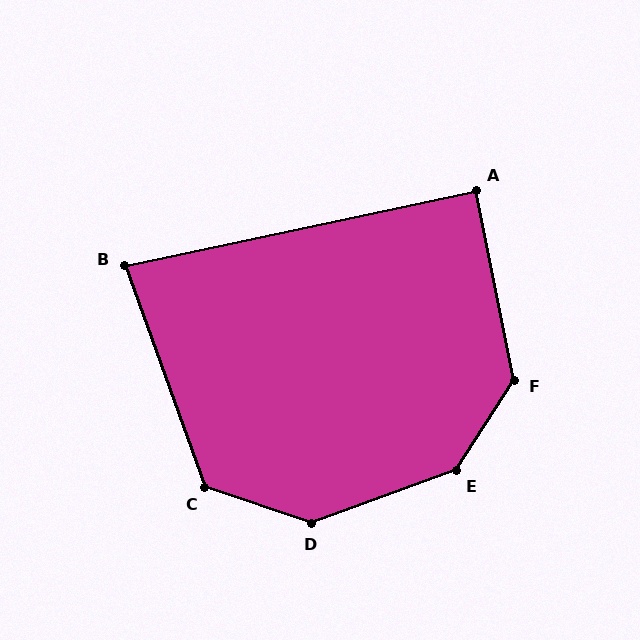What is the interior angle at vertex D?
Approximately 142 degrees (obtuse).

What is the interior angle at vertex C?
Approximately 128 degrees (obtuse).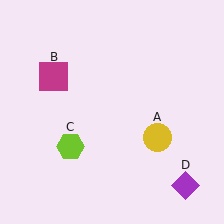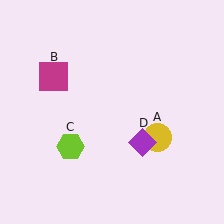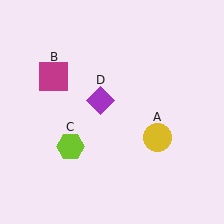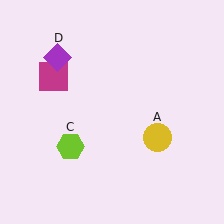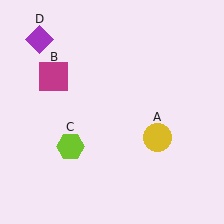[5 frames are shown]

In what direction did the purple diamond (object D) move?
The purple diamond (object D) moved up and to the left.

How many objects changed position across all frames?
1 object changed position: purple diamond (object D).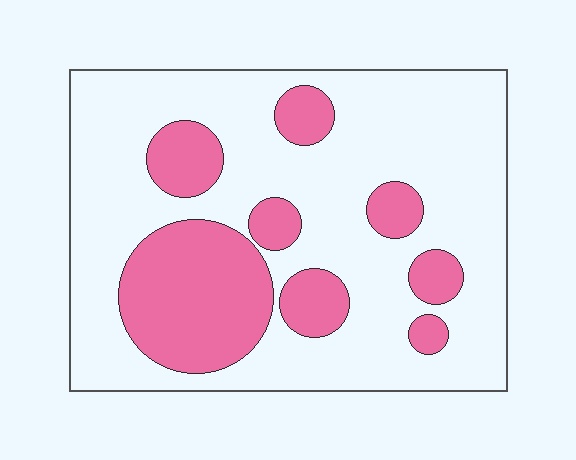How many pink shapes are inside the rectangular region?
8.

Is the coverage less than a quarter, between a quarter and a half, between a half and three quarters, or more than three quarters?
Between a quarter and a half.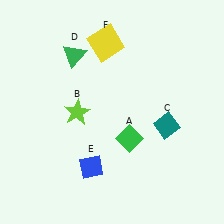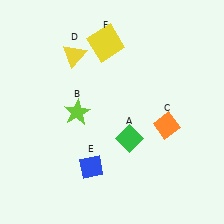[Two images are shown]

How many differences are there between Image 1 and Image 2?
There are 2 differences between the two images.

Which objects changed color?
C changed from teal to orange. D changed from green to yellow.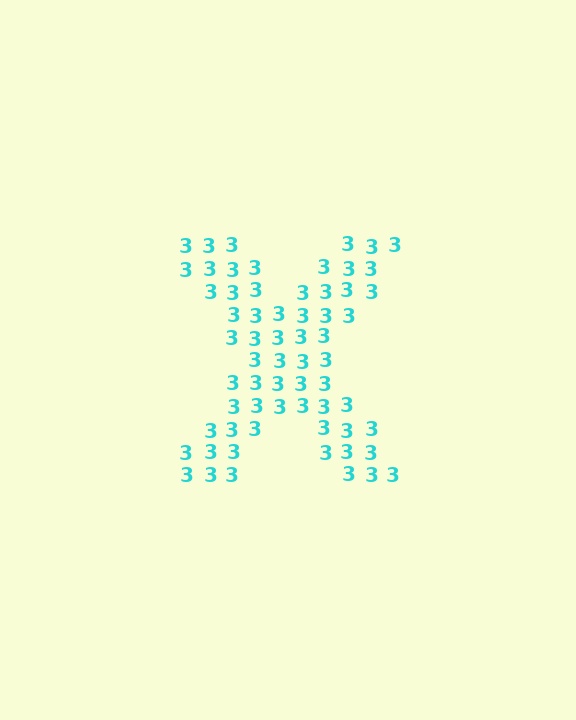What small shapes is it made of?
It is made of small digit 3's.